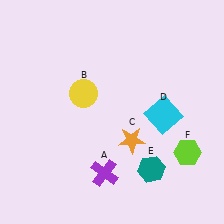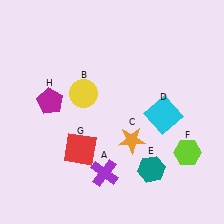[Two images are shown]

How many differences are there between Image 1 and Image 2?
There are 2 differences between the two images.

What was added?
A red square (G), a magenta pentagon (H) were added in Image 2.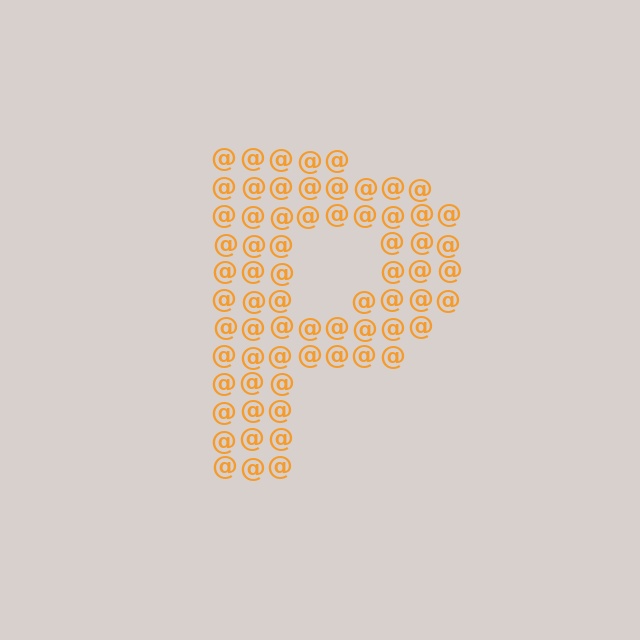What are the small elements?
The small elements are at signs.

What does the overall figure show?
The overall figure shows the letter P.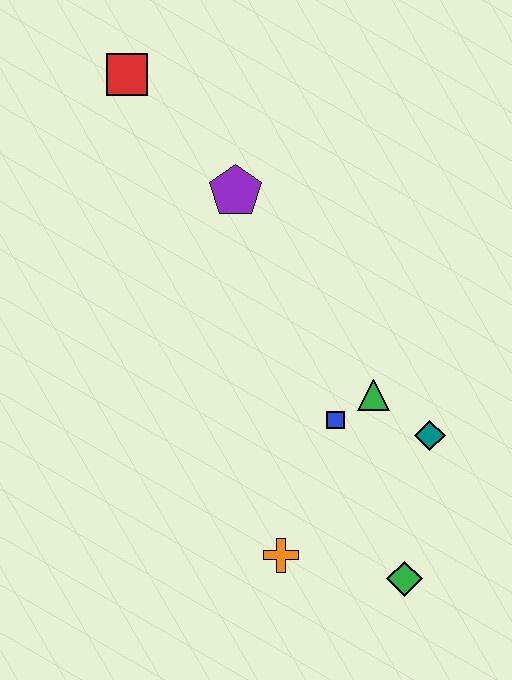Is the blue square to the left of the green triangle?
Yes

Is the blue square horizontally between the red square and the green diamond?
Yes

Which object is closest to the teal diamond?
The green triangle is closest to the teal diamond.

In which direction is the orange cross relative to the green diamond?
The orange cross is to the left of the green diamond.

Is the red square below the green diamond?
No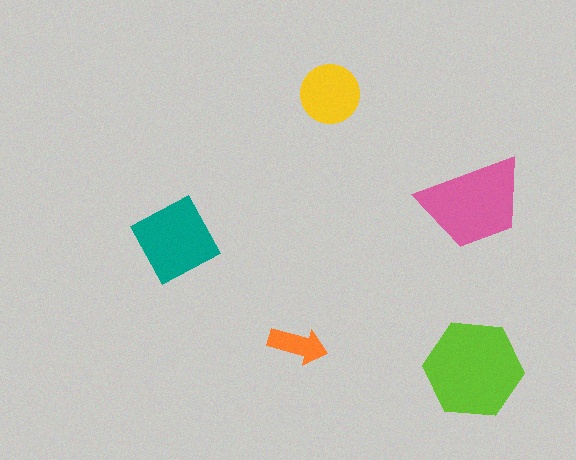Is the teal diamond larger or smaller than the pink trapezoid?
Smaller.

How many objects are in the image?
There are 5 objects in the image.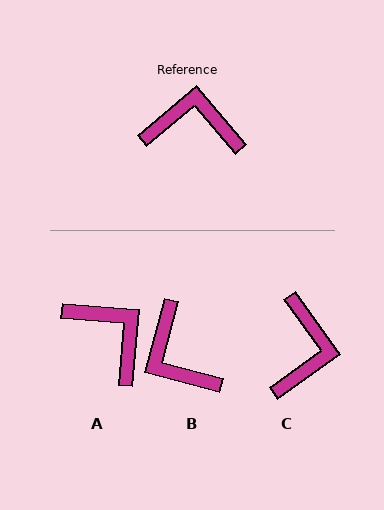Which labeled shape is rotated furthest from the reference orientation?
B, about 125 degrees away.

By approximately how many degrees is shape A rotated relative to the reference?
Approximately 45 degrees clockwise.